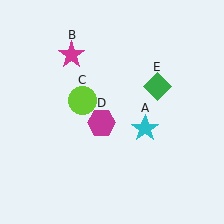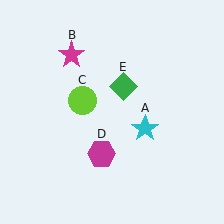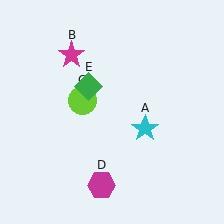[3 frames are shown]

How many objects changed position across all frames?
2 objects changed position: magenta hexagon (object D), green diamond (object E).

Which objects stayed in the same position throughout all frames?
Cyan star (object A) and magenta star (object B) and lime circle (object C) remained stationary.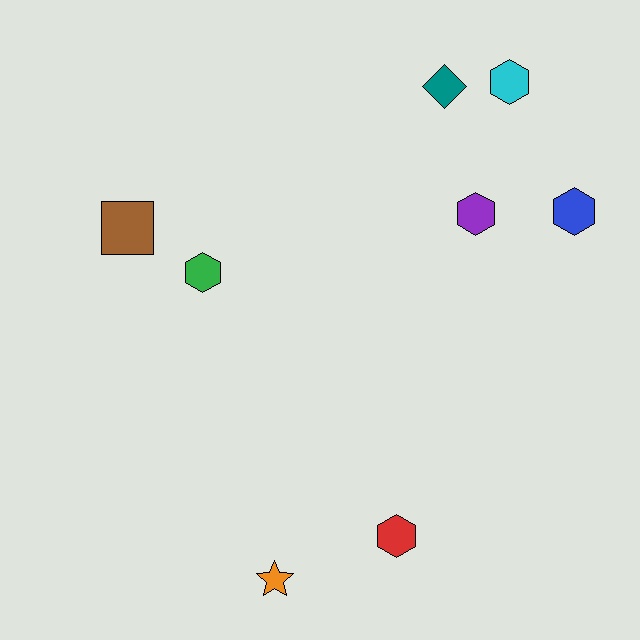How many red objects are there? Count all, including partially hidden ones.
There is 1 red object.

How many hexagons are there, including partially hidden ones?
There are 5 hexagons.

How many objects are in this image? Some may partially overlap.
There are 8 objects.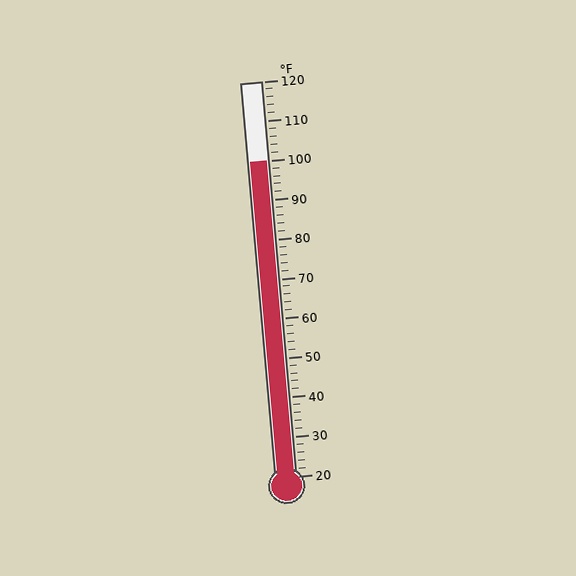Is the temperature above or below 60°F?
The temperature is above 60°F.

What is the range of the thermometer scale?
The thermometer scale ranges from 20°F to 120°F.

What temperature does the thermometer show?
The thermometer shows approximately 100°F.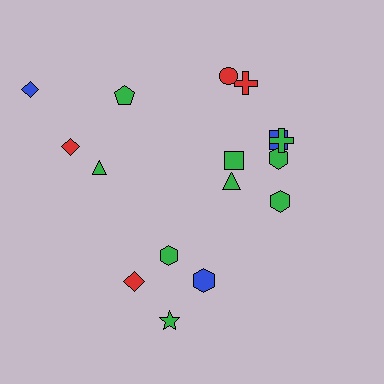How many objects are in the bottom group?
There are 4 objects.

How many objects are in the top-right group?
There are 8 objects.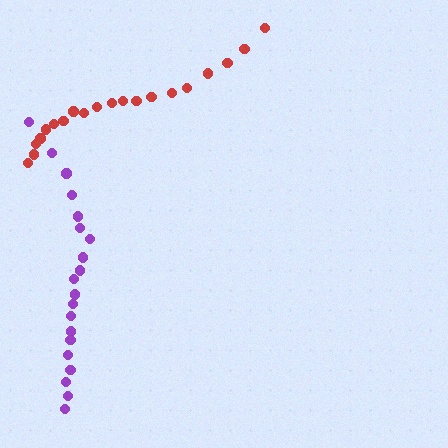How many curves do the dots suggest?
There are 2 distinct paths.